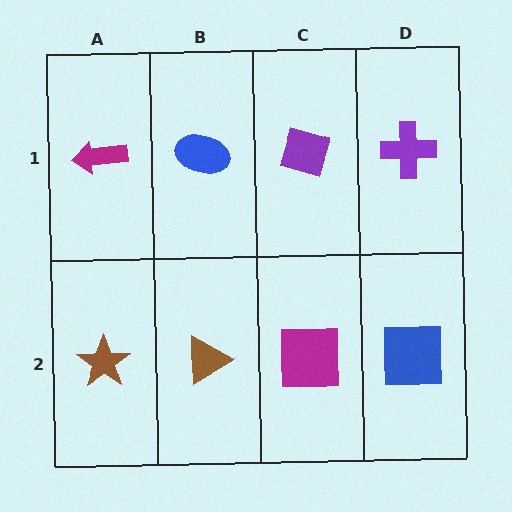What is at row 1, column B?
A blue ellipse.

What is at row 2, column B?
A brown triangle.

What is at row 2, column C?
A magenta square.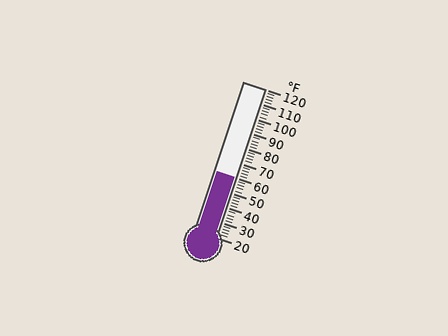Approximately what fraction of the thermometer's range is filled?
The thermometer is filled to approximately 40% of its range.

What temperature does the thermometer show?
The thermometer shows approximately 60°F.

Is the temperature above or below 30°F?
The temperature is above 30°F.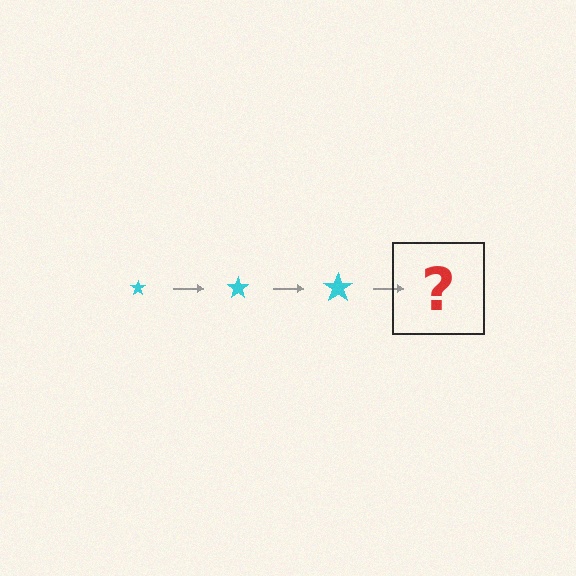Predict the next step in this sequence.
The next step is a cyan star, larger than the previous one.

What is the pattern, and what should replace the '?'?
The pattern is that the star gets progressively larger each step. The '?' should be a cyan star, larger than the previous one.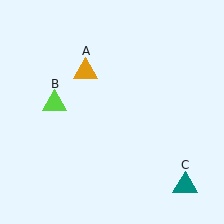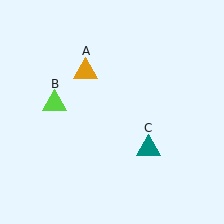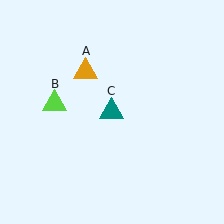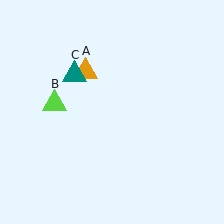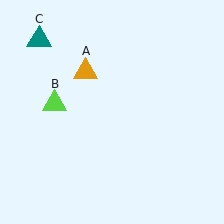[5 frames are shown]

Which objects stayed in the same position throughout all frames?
Orange triangle (object A) and lime triangle (object B) remained stationary.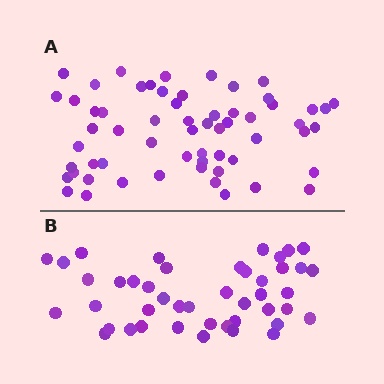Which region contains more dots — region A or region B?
Region A (the top region) has more dots.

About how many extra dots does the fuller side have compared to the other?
Region A has approximately 15 more dots than region B.